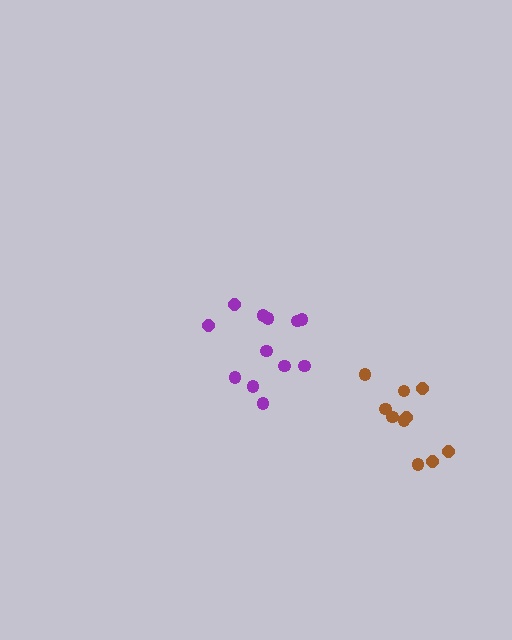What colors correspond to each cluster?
The clusters are colored: brown, purple.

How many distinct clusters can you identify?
There are 2 distinct clusters.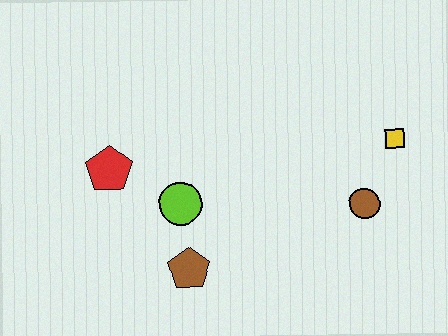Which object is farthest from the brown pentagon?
The yellow square is farthest from the brown pentagon.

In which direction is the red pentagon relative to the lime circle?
The red pentagon is to the left of the lime circle.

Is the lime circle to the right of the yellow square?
No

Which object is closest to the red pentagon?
The lime circle is closest to the red pentagon.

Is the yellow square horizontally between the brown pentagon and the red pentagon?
No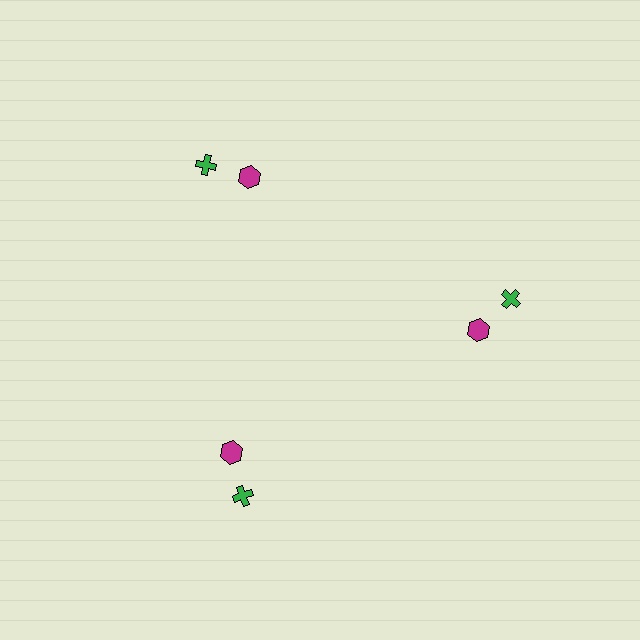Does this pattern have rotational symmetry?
Yes, this pattern has 3-fold rotational symmetry. It looks the same after rotating 120 degrees around the center.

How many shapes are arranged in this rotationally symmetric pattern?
There are 6 shapes, arranged in 3 groups of 2.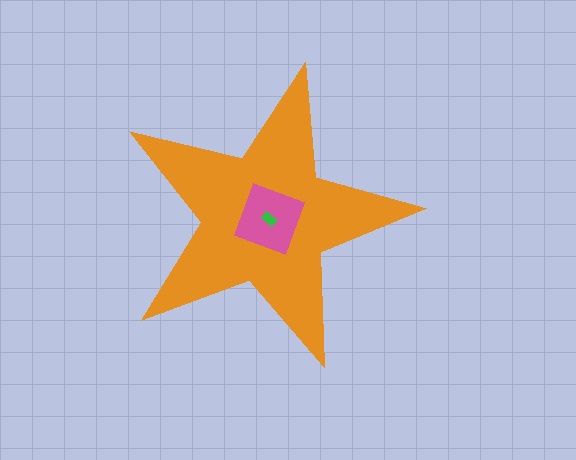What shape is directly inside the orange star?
The pink square.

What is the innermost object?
The green rectangle.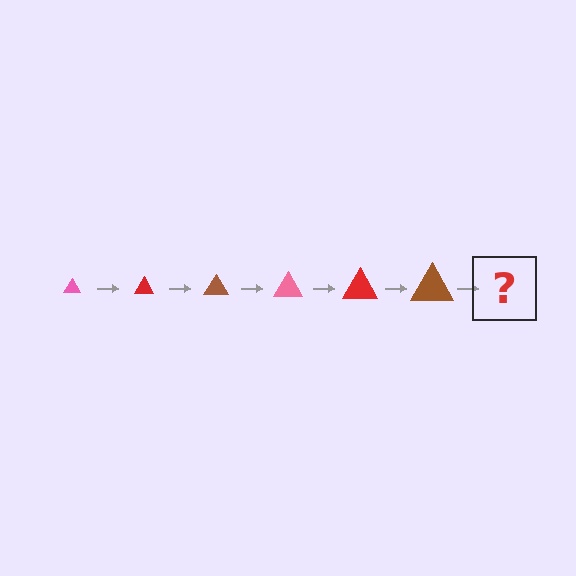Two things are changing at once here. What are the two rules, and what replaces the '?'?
The two rules are that the triangle grows larger each step and the color cycles through pink, red, and brown. The '?' should be a pink triangle, larger than the previous one.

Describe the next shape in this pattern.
It should be a pink triangle, larger than the previous one.